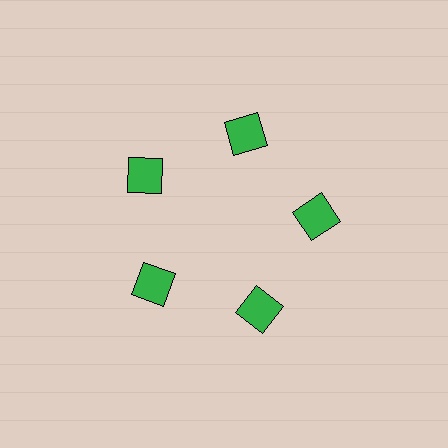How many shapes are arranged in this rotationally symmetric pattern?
There are 5 shapes, arranged in 5 groups of 1.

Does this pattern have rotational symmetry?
Yes, this pattern has 5-fold rotational symmetry. It looks the same after rotating 72 degrees around the center.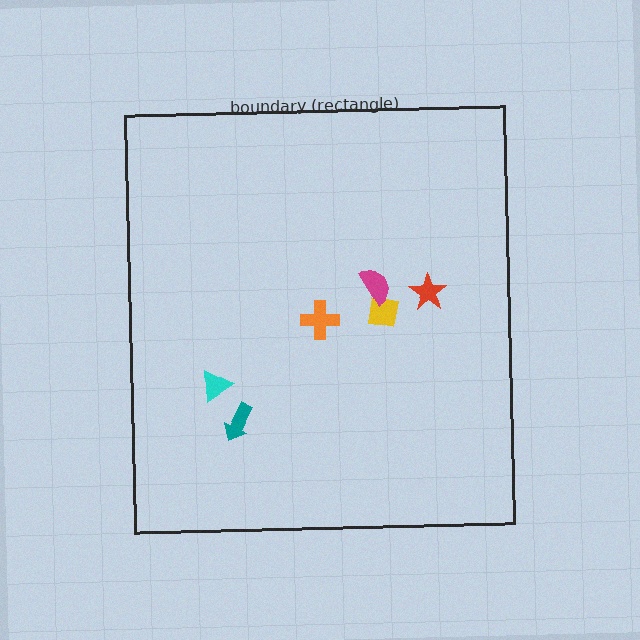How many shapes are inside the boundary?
6 inside, 0 outside.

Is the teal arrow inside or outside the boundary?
Inside.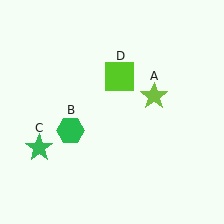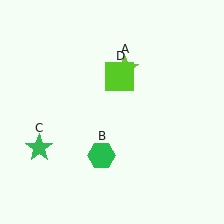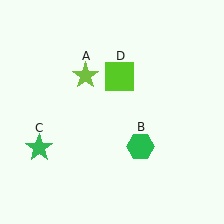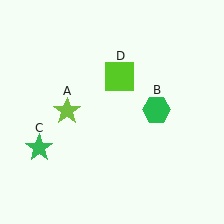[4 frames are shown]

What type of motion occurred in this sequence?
The lime star (object A), green hexagon (object B) rotated counterclockwise around the center of the scene.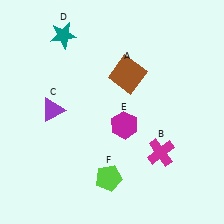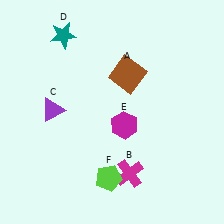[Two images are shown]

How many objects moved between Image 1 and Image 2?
1 object moved between the two images.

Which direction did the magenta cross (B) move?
The magenta cross (B) moved left.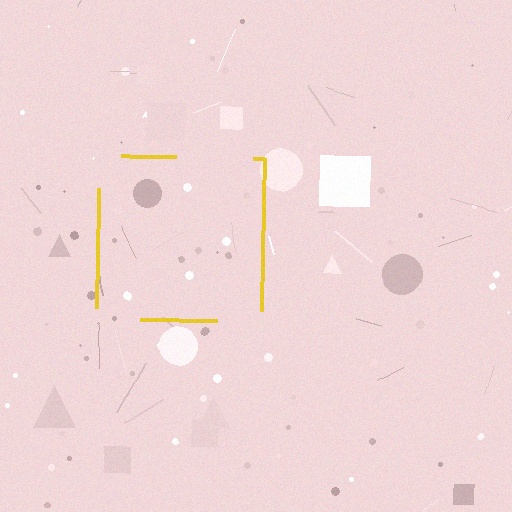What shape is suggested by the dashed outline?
The dashed outline suggests a square.